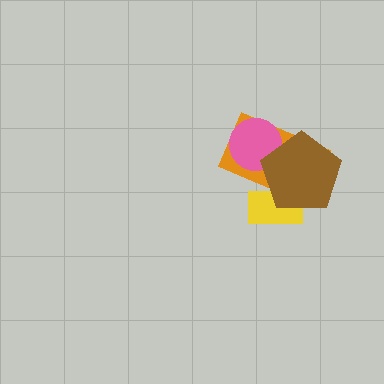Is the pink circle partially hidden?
Yes, it is partially covered by another shape.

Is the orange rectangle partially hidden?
Yes, it is partially covered by another shape.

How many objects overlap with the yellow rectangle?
2 objects overlap with the yellow rectangle.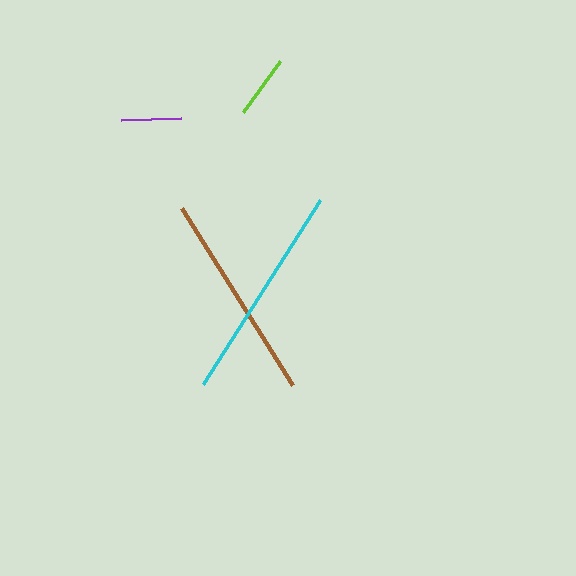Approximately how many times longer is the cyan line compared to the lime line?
The cyan line is approximately 3.5 times the length of the lime line.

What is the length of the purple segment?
The purple segment is approximately 61 pixels long.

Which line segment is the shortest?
The purple line is the shortest at approximately 61 pixels.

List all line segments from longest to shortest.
From longest to shortest: cyan, brown, lime, purple.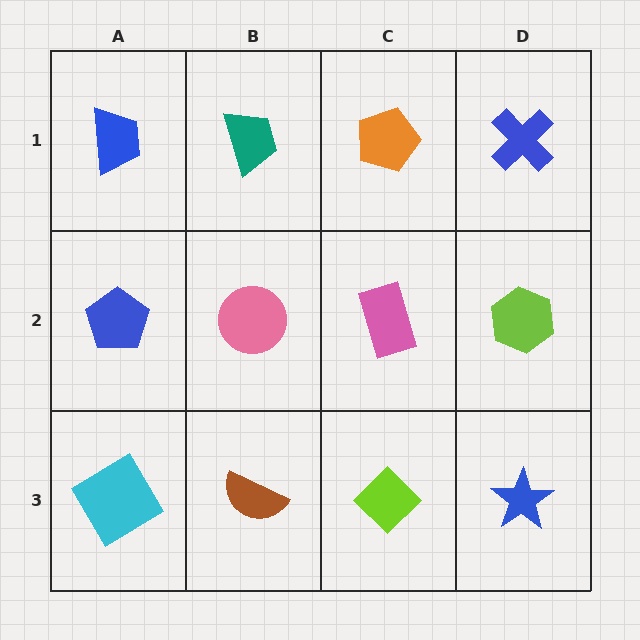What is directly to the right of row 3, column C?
A blue star.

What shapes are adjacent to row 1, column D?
A lime hexagon (row 2, column D), an orange pentagon (row 1, column C).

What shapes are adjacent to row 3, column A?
A blue pentagon (row 2, column A), a brown semicircle (row 3, column B).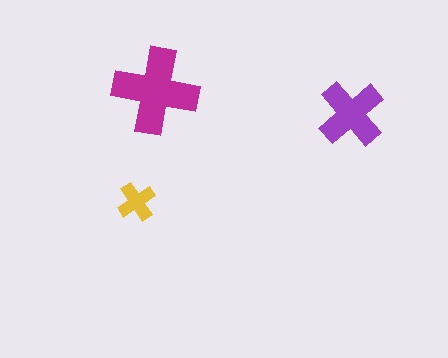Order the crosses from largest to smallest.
the magenta one, the purple one, the yellow one.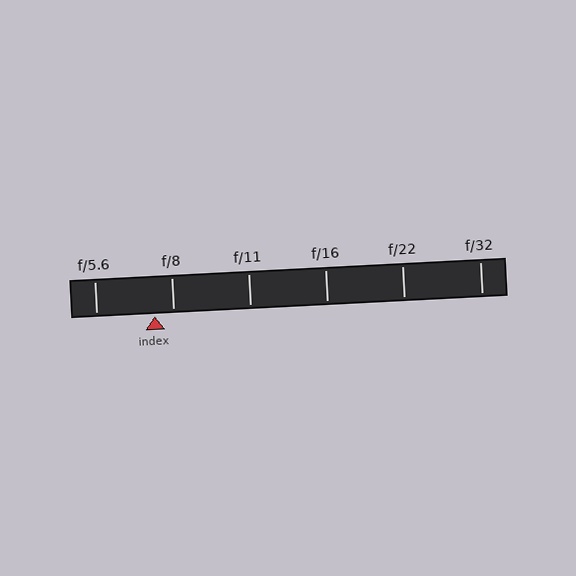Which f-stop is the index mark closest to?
The index mark is closest to f/8.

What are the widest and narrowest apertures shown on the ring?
The widest aperture shown is f/5.6 and the narrowest is f/32.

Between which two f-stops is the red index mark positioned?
The index mark is between f/5.6 and f/8.